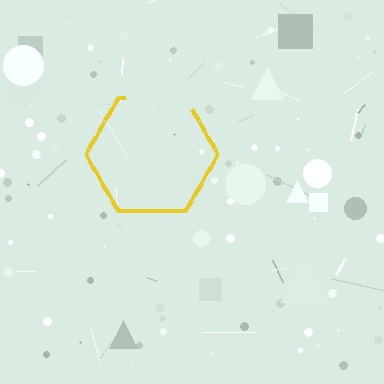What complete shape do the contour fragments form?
The contour fragments form a hexagon.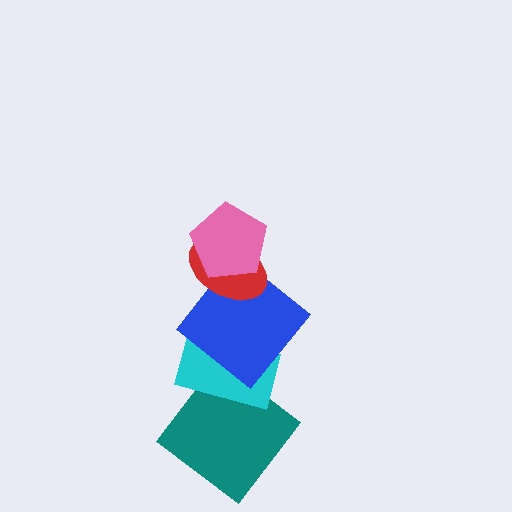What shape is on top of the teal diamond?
The cyan rectangle is on top of the teal diamond.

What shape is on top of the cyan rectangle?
The blue diamond is on top of the cyan rectangle.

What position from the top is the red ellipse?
The red ellipse is 2nd from the top.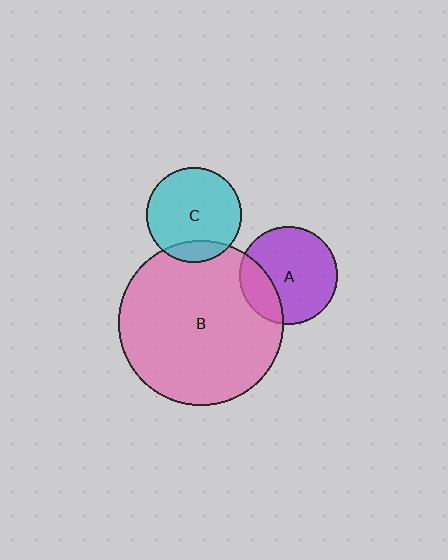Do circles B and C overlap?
Yes.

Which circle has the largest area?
Circle B (pink).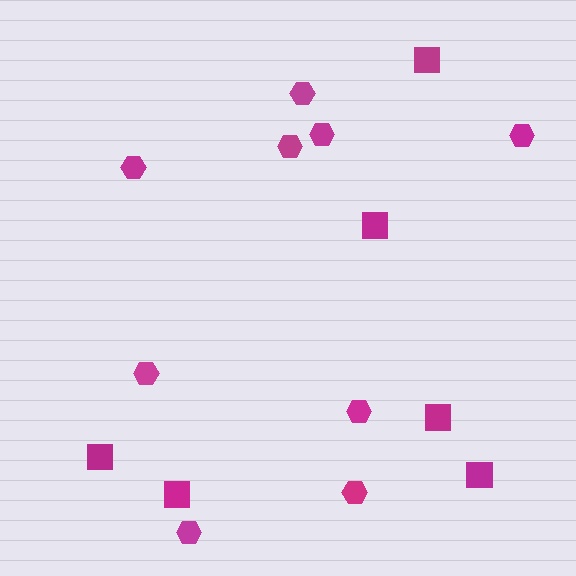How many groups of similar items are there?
There are 2 groups: one group of squares (6) and one group of hexagons (9).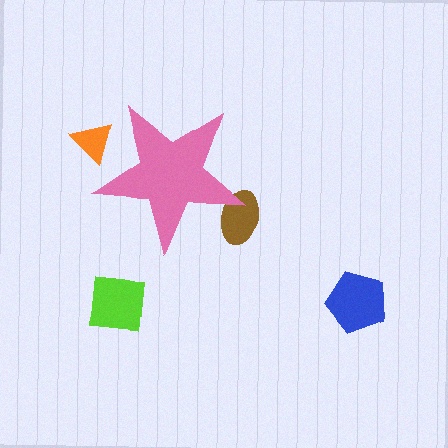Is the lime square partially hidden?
No, the lime square is fully visible.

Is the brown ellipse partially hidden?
Yes, the brown ellipse is partially hidden behind the pink star.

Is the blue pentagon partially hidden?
No, the blue pentagon is fully visible.